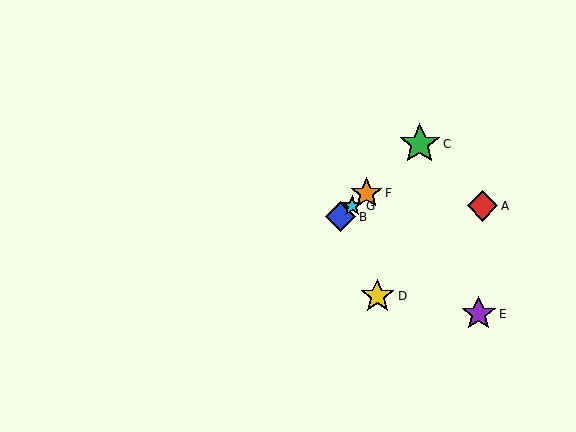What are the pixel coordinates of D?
Object D is at (377, 296).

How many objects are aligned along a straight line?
4 objects (B, C, F, G) are aligned along a straight line.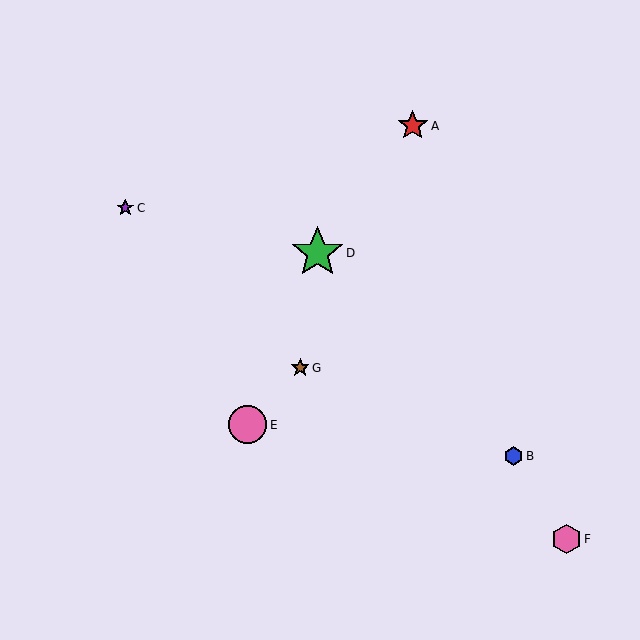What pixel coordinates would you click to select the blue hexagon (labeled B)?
Click at (513, 456) to select the blue hexagon B.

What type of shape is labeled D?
Shape D is a green star.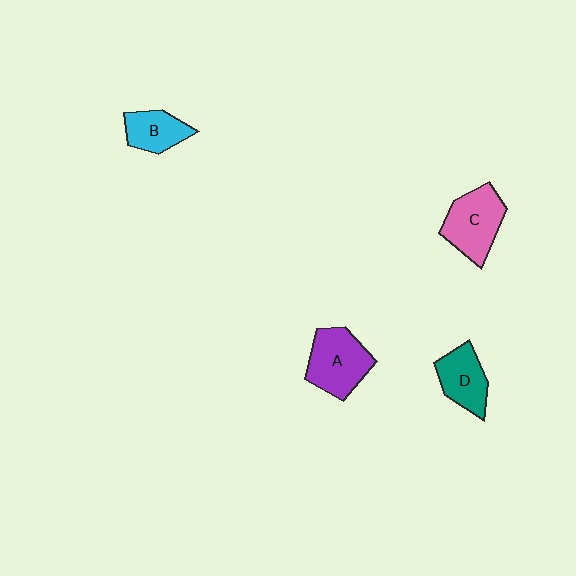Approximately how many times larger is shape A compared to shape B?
Approximately 1.5 times.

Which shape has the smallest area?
Shape B (cyan).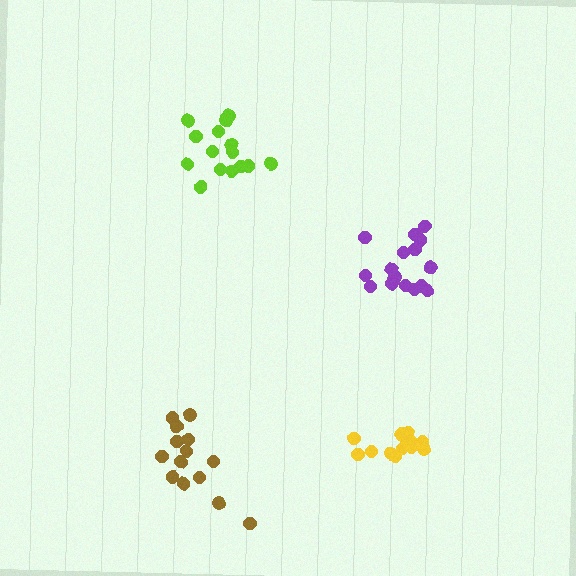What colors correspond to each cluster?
The clusters are colored: yellow, purple, lime, brown.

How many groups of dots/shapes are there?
There are 4 groups.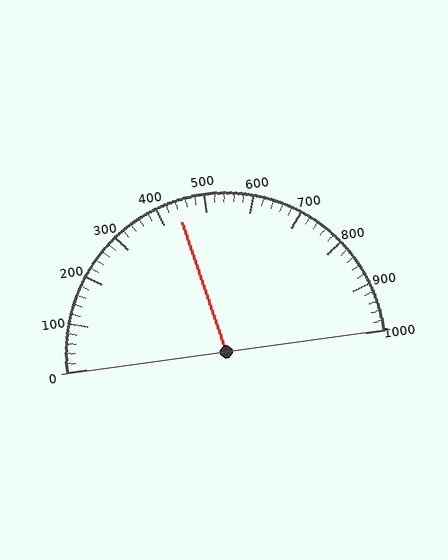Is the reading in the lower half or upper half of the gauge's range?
The reading is in the lower half of the range (0 to 1000).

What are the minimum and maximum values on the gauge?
The gauge ranges from 0 to 1000.